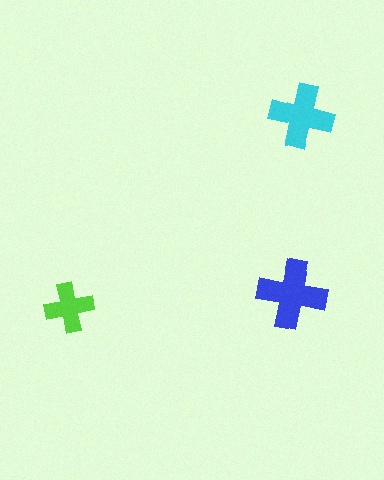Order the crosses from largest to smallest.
the blue one, the cyan one, the lime one.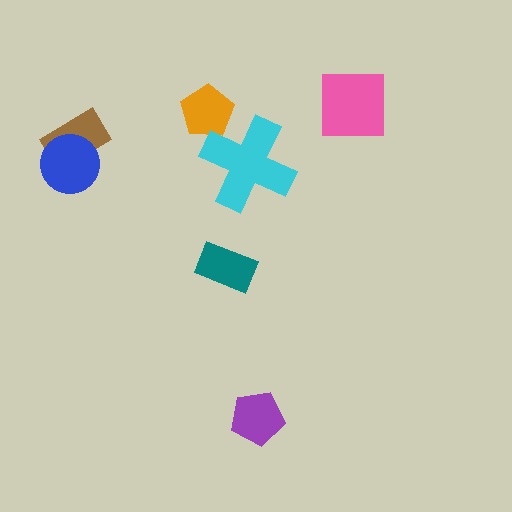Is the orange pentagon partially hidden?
Yes, it is partially covered by another shape.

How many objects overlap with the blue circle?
1 object overlaps with the blue circle.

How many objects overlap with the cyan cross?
1 object overlaps with the cyan cross.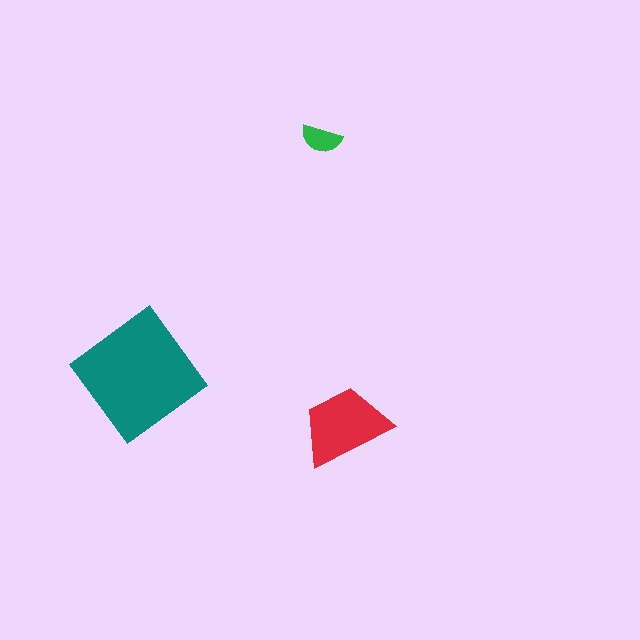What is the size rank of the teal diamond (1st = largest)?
1st.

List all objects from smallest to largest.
The green semicircle, the red trapezoid, the teal diamond.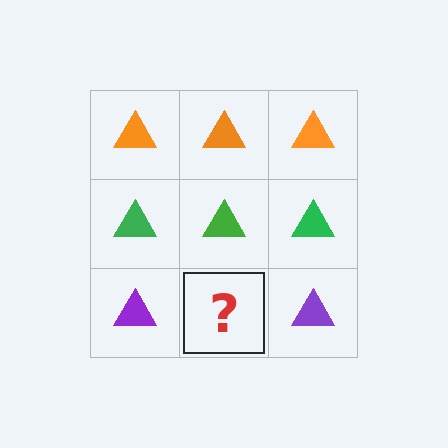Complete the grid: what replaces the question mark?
The question mark should be replaced with a purple triangle.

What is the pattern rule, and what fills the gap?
The rule is that each row has a consistent color. The gap should be filled with a purple triangle.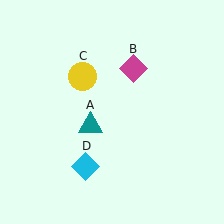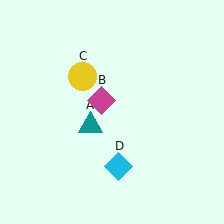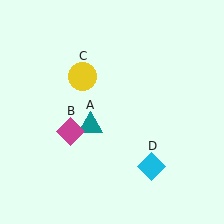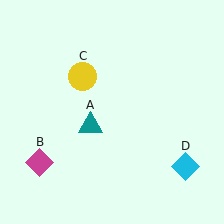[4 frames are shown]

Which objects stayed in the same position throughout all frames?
Teal triangle (object A) and yellow circle (object C) remained stationary.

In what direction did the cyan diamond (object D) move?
The cyan diamond (object D) moved right.